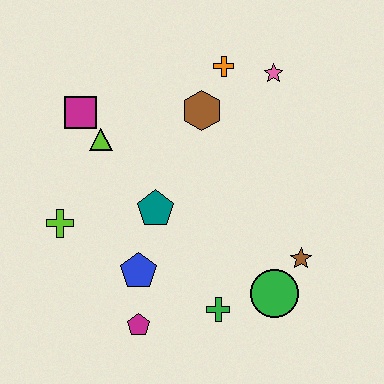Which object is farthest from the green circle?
The magenta square is farthest from the green circle.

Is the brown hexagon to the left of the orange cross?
Yes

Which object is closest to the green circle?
The brown star is closest to the green circle.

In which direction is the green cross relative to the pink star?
The green cross is below the pink star.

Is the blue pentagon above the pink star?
No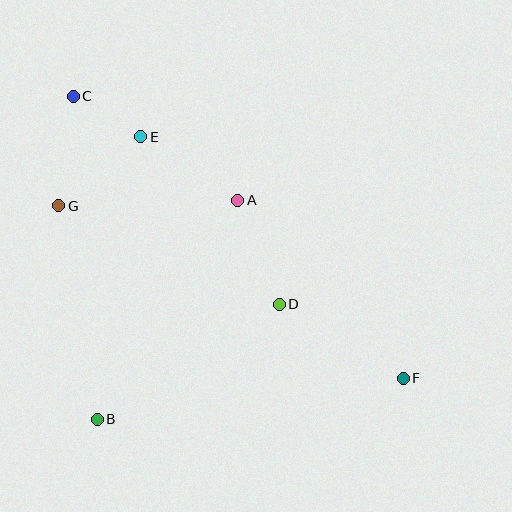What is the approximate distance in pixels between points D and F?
The distance between D and F is approximately 144 pixels.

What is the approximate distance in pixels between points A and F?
The distance between A and F is approximately 243 pixels.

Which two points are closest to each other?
Points C and E are closest to each other.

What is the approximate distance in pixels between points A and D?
The distance between A and D is approximately 112 pixels.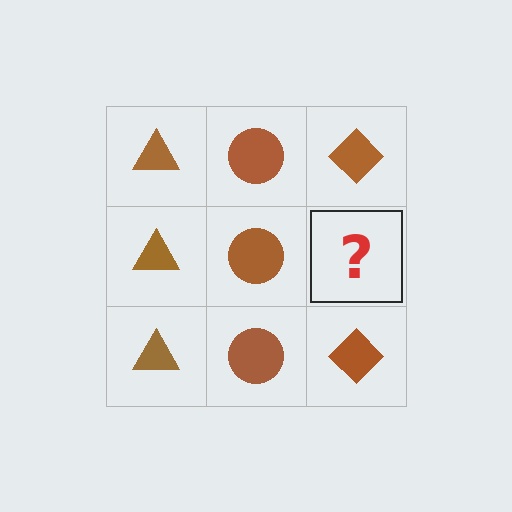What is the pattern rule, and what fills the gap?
The rule is that each column has a consistent shape. The gap should be filled with a brown diamond.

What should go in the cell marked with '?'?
The missing cell should contain a brown diamond.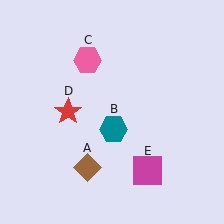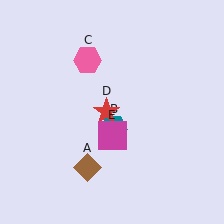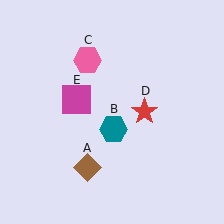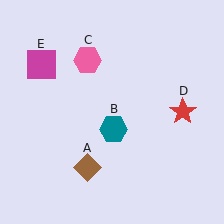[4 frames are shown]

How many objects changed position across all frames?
2 objects changed position: red star (object D), magenta square (object E).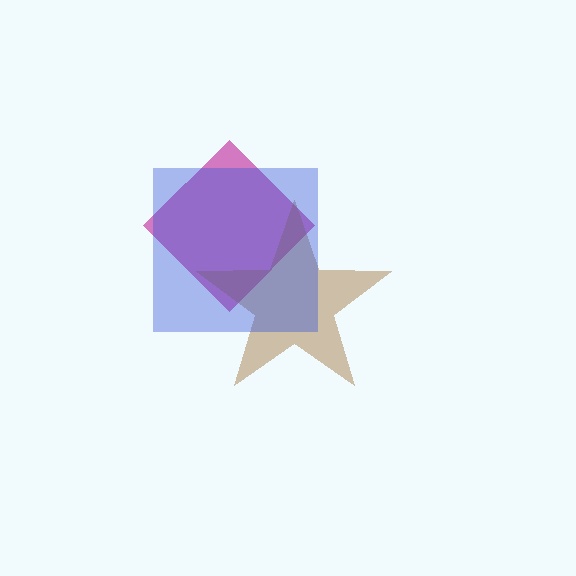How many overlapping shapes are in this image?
There are 3 overlapping shapes in the image.